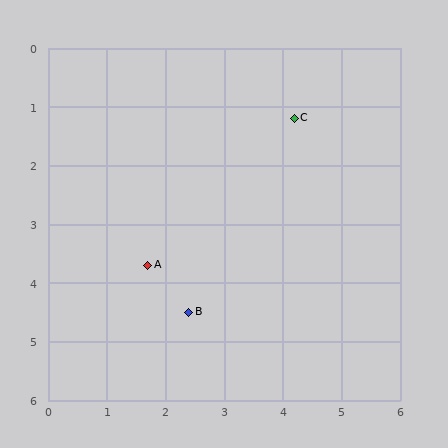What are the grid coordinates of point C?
Point C is at approximately (4.2, 1.2).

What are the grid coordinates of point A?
Point A is at approximately (1.7, 3.7).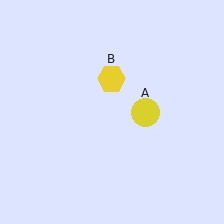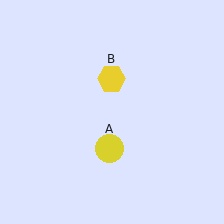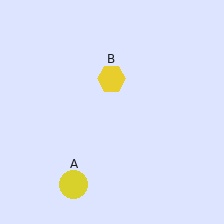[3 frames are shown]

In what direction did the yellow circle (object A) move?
The yellow circle (object A) moved down and to the left.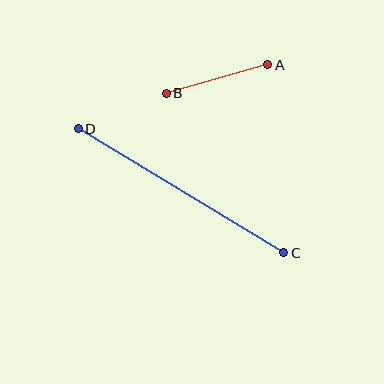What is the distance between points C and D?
The distance is approximately 240 pixels.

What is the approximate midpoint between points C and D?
The midpoint is at approximately (181, 191) pixels.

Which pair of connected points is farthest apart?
Points C and D are farthest apart.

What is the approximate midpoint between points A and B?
The midpoint is at approximately (217, 79) pixels.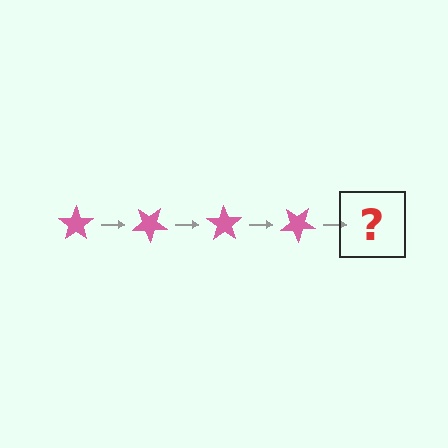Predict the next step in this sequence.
The next step is a pink star rotated 140 degrees.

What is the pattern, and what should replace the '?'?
The pattern is that the star rotates 35 degrees each step. The '?' should be a pink star rotated 140 degrees.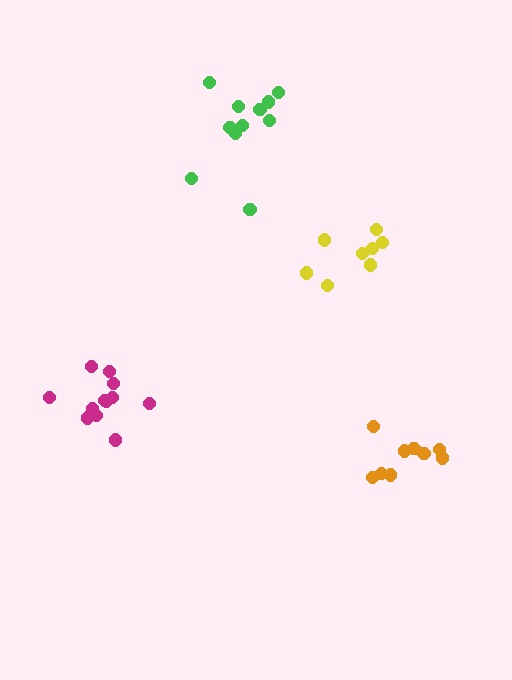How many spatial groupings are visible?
There are 4 spatial groupings.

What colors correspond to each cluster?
The clusters are colored: yellow, green, orange, magenta.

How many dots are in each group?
Group 1: 8 dots, Group 2: 11 dots, Group 3: 9 dots, Group 4: 12 dots (40 total).